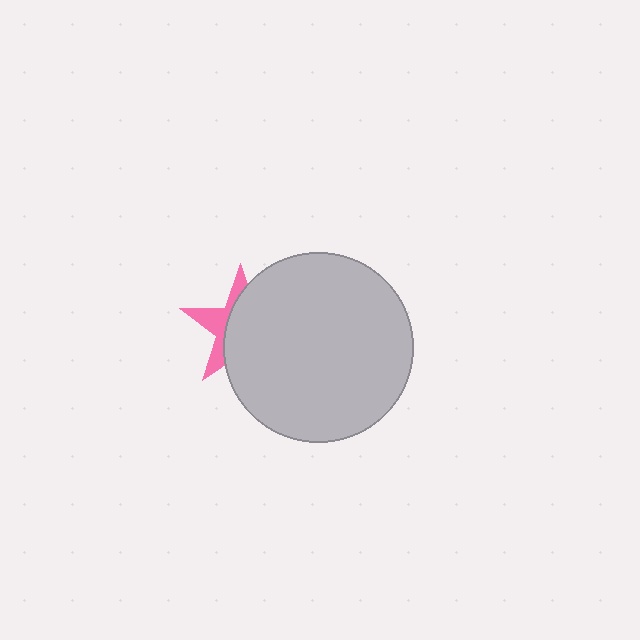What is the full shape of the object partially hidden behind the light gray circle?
The partially hidden object is a pink star.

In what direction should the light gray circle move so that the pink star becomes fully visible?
The light gray circle should move right. That is the shortest direction to clear the overlap and leave the pink star fully visible.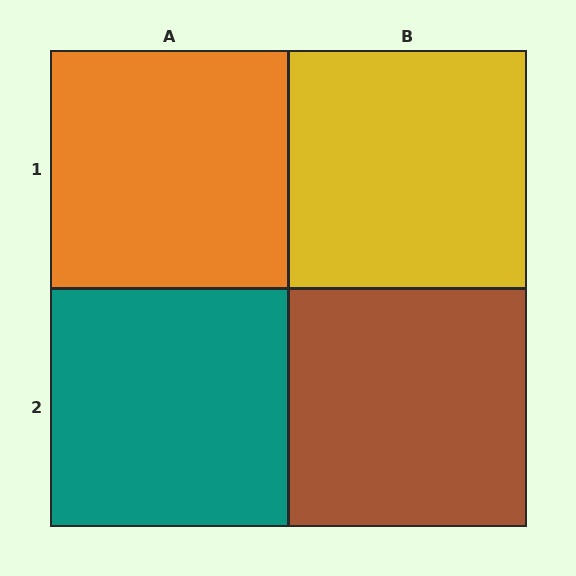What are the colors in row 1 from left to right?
Orange, yellow.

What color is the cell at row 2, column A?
Teal.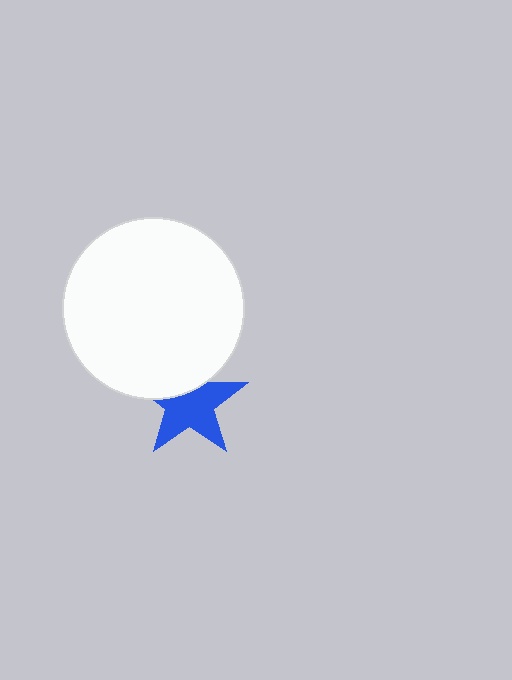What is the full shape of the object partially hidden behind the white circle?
The partially hidden object is a blue star.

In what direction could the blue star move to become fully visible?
The blue star could move down. That would shift it out from behind the white circle entirely.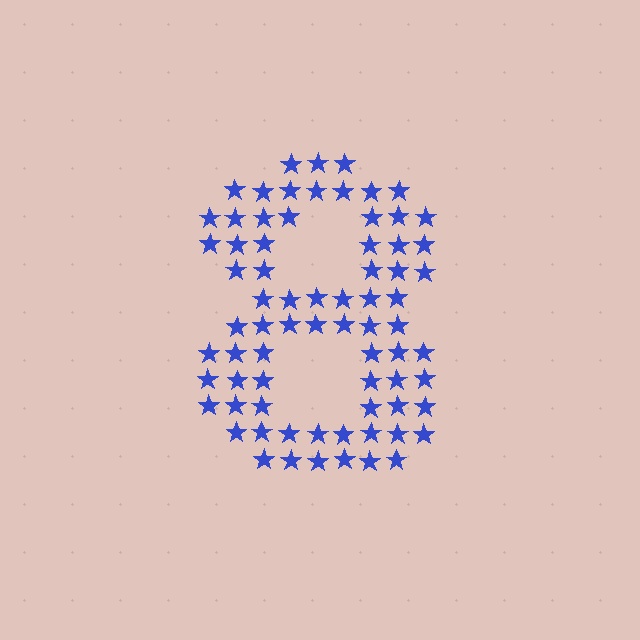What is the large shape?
The large shape is the digit 8.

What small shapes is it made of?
It is made of small stars.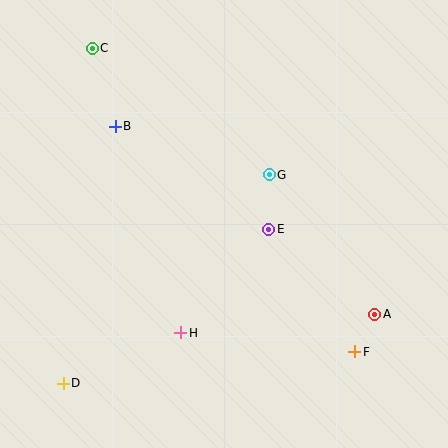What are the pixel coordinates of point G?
Point G is at (269, 175).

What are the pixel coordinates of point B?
Point B is at (115, 126).